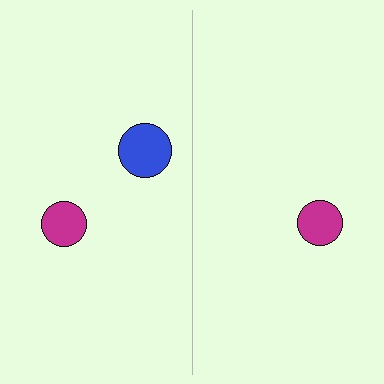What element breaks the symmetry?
A blue circle is missing from the right side.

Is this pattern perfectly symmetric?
No, the pattern is not perfectly symmetric. A blue circle is missing from the right side.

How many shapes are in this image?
There are 3 shapes in this image.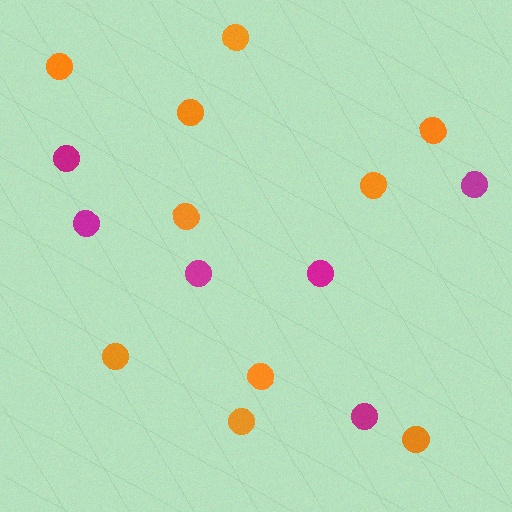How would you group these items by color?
There are 2 groups: one group of magenta circles (6) and one group of orange circles (10).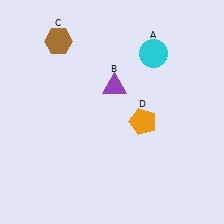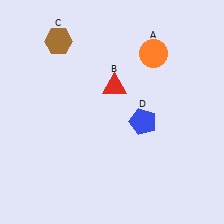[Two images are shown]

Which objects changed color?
A changed from cyan to orange. B changed from purple to red. D changed from orange to blue.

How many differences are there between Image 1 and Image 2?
There are 3 differences between the two images.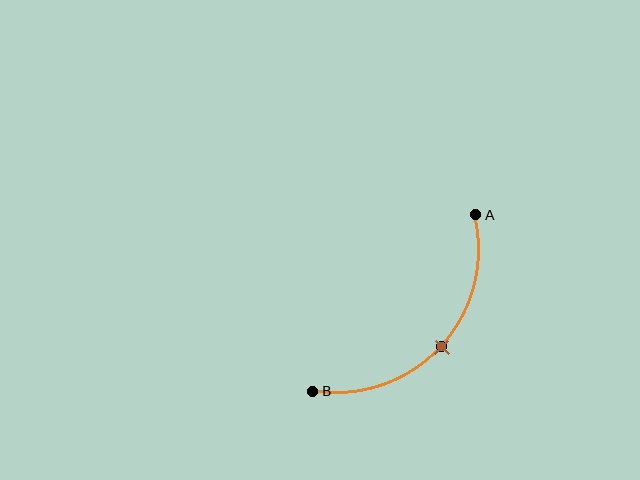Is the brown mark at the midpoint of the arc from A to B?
Yes. The brown mark lies on the arc at equal arc-length from both A and B — it is the arc midpoint.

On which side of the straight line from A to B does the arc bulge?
The arc bulges below and to the right of the straight line connecting A and B.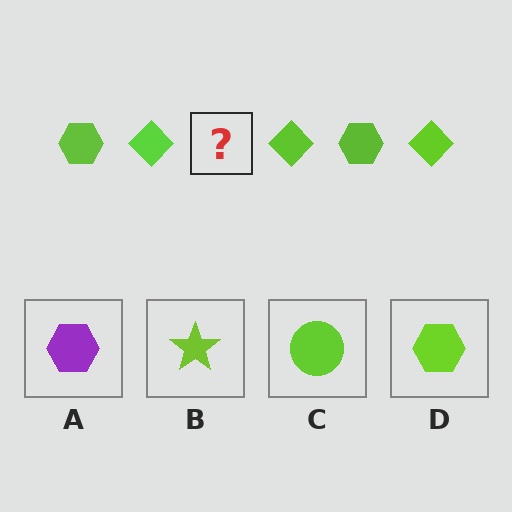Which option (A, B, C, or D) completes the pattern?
D.